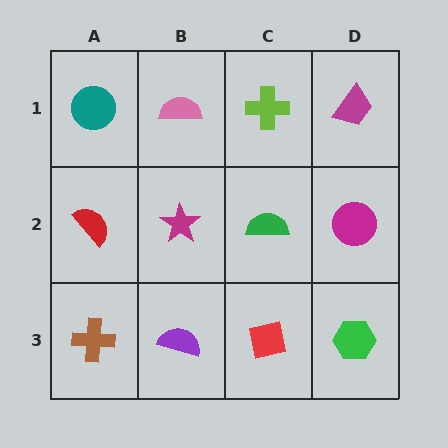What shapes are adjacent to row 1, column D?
A magenta circle (row 2, column D), a lime cross (row 1, column C).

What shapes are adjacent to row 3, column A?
A red semicircle (row 2, column A), a purple semicircle (row 3, column B).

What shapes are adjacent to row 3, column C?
A green semicircle (row 2, column C), a purple semicircle (row 3, column B), a green hexagon (row 3, column D).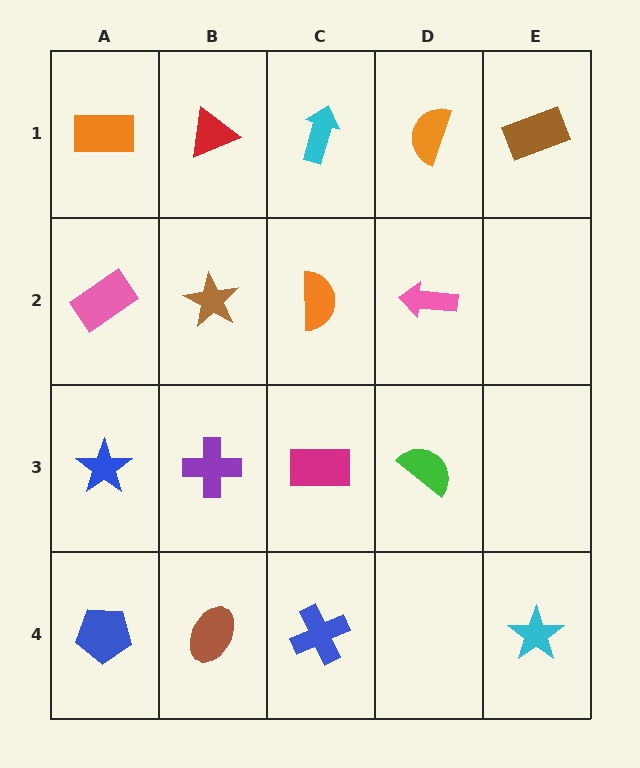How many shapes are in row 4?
4 shapes.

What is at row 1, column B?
A red triangle.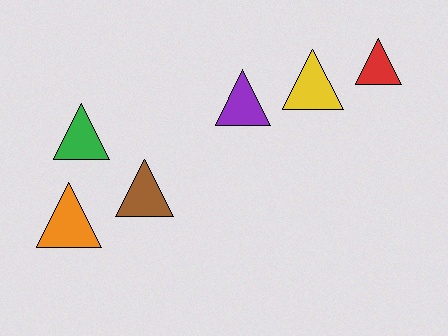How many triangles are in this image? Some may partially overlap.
There are 6 triangles.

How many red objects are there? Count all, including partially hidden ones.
There is 1 red object.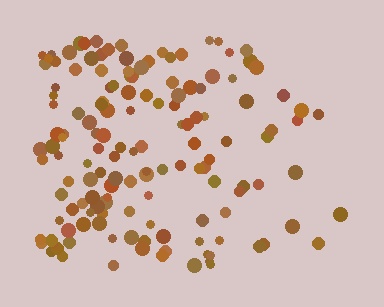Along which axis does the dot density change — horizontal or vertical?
Horizontal.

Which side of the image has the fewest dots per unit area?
The right.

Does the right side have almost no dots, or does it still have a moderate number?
Still a moderate number, just noticeably fewer than the left.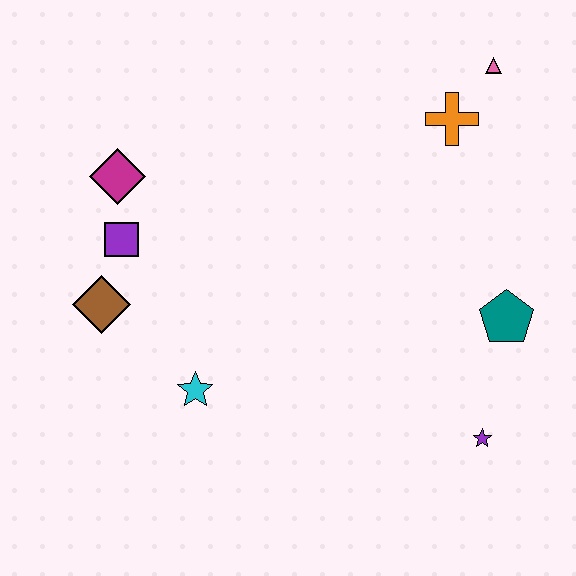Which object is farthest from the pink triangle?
The brown diamond is farthest from the pink triangle.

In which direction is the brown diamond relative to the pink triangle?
The brown diamond is to the left of the pink triangle.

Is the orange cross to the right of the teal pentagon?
No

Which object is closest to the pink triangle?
The orange cross is closest to the pink triangle.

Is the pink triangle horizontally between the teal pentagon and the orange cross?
Yes